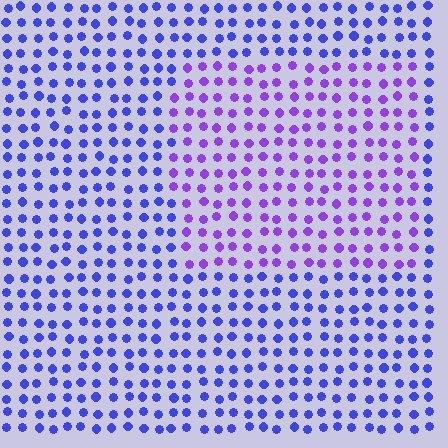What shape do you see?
I see a rectangle.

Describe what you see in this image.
The image is filled with small blue elements in a uniform arrangement. A rectangle-shaped region is visible where the elements are tinted to a slightly different hue, forming a subtle color boundary.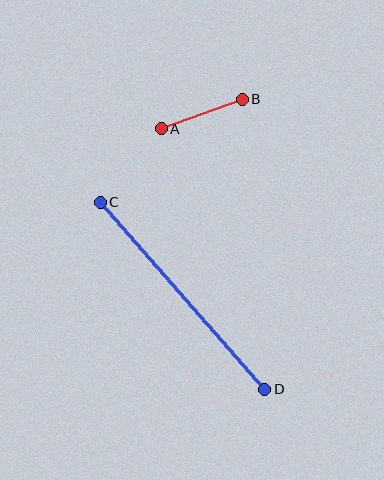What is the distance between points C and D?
The distance is approximately 249 pixels.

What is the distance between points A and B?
The distance is approximately 86 pixels.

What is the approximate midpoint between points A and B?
The midpoint is at approximately (202, 114) pixels.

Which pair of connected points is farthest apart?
Points C and D are farthest apart.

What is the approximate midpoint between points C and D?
The midpoint is at approximately (183, 296) pixels.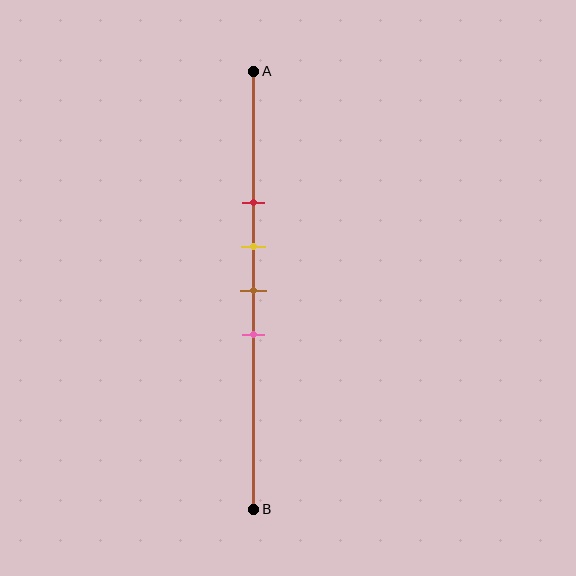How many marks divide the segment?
There are 4 marks dividing the segment.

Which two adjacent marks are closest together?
The yellow and brown marks are the closest adjacent pair.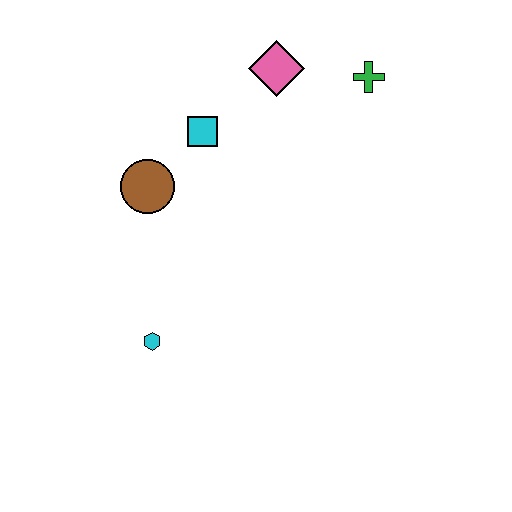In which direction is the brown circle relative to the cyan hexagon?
The brown circle is above the cyan hexagon.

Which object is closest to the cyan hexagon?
The brown circle is closest to the cyan hexagon.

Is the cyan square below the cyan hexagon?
No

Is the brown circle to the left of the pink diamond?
Yes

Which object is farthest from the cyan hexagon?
The green cross is farthest from the cyan hexagon.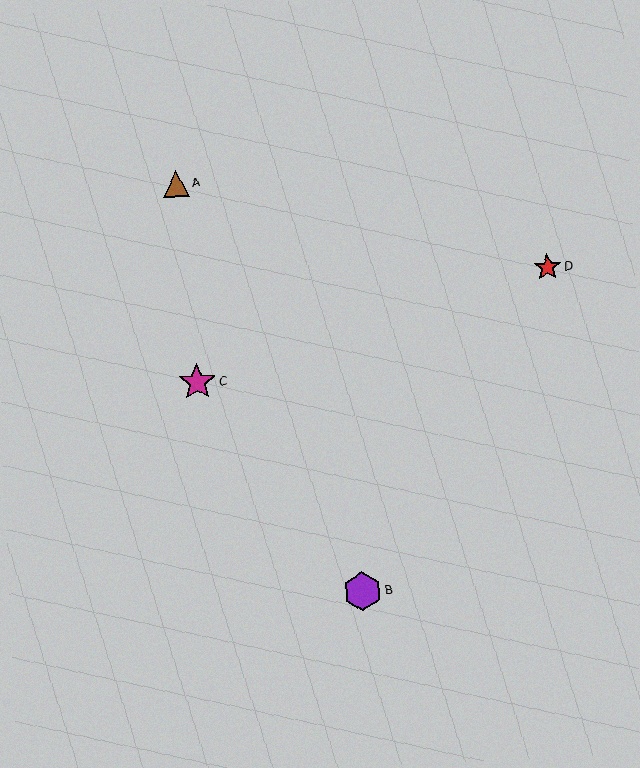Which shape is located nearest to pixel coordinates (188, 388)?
The magenta star (labeled C) at (197, 382) is nearest to that location.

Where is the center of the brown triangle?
The center of the brown triangle is at (176, 184).